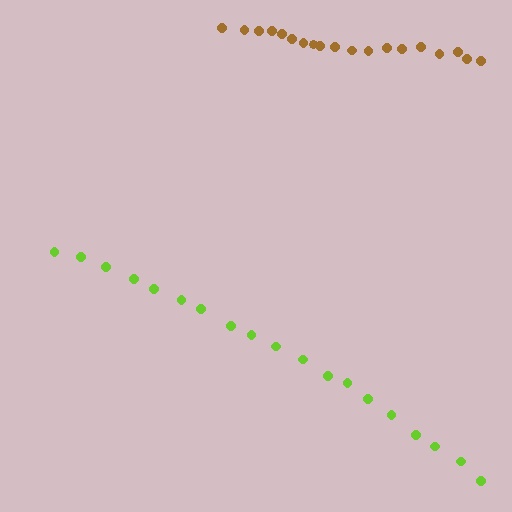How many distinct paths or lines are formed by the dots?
There are 2 distinct paths.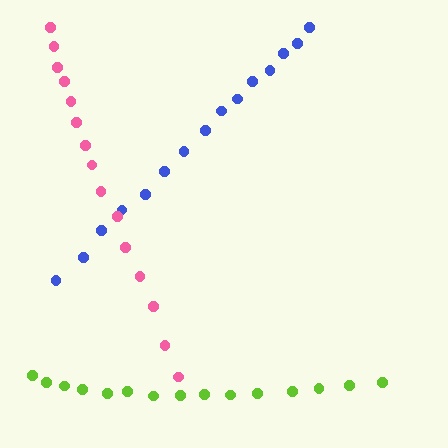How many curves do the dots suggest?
There are 3 distinct paths.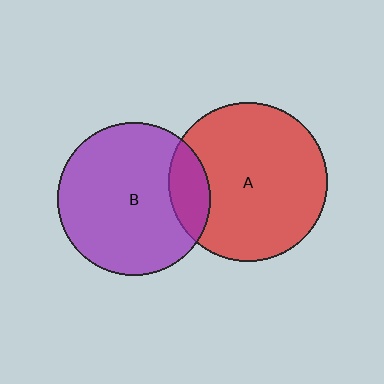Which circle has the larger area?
Circle A (red).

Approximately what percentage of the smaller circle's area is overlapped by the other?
Approximately 15%.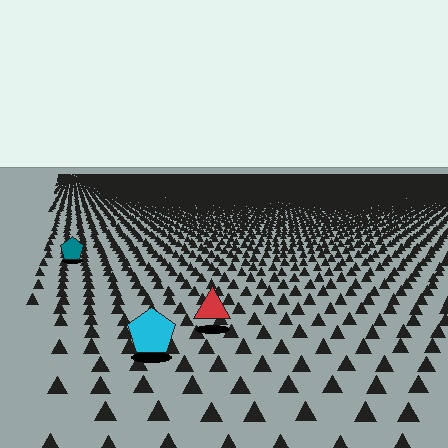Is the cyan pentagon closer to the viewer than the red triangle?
Yes. The cyan pentagon is closer — you can tell from the texture gradient: the ground texture is coarser near it.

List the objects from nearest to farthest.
From nearest to farthest: the cyan pentagon, the red triangle, the teal pentagon.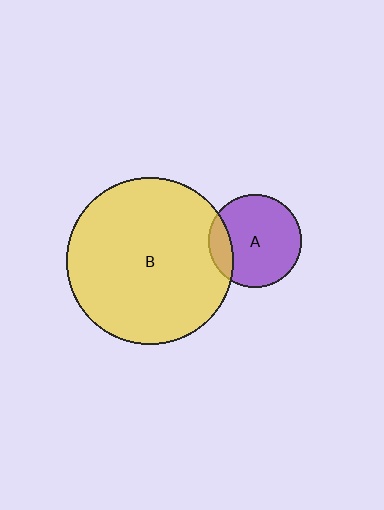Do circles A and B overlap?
Yes.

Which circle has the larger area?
Circle B (yellow).